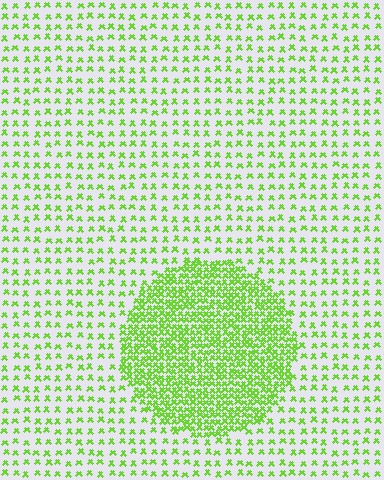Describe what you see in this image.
The image contains small lime elements arranged at two different densities. A circle-shaped region is visible where the elements are more densely packed than the surrounding area.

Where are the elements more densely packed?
The elements are more densely packed inside the circle boundary.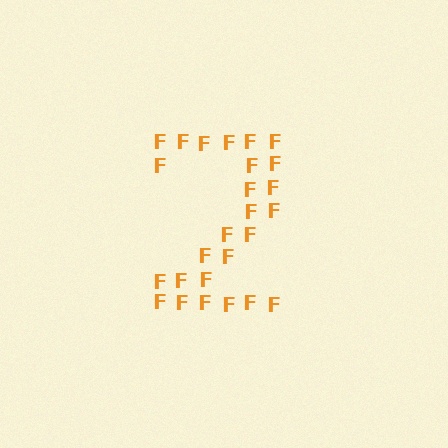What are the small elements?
The small elements are letter F's.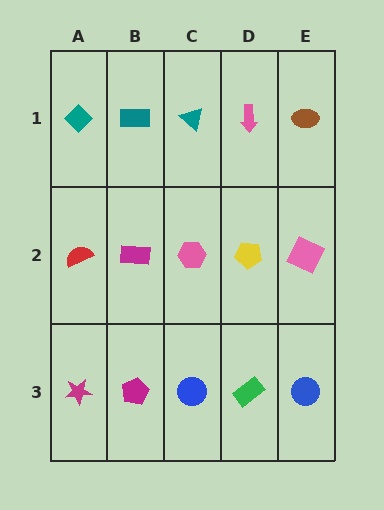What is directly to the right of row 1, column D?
A brown ellipse.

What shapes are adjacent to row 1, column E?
A pink square (row 2, column E), a pink arrow (row 1, column D).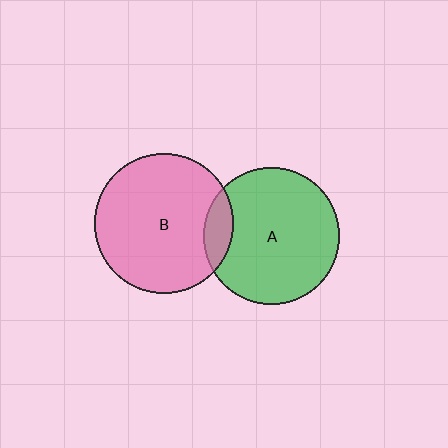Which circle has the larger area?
Circle B (pink).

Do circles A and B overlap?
Yes.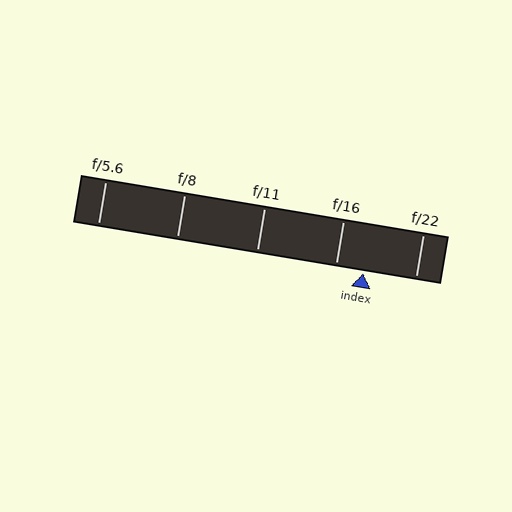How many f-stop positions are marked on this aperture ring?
There are 5 f-stop positions marked.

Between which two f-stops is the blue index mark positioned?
The index mark is between f/16 and f/22.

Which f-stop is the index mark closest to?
The index mark is closest to f/16.